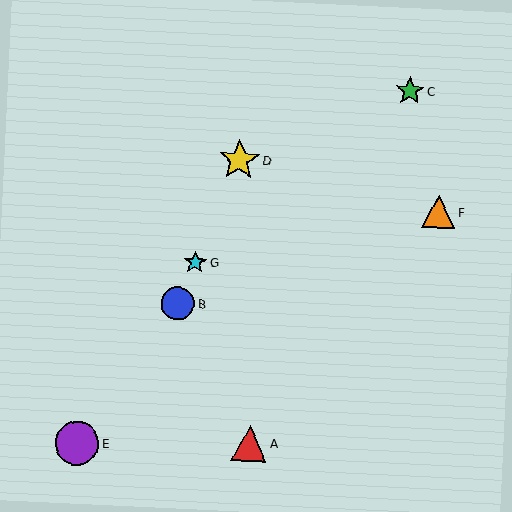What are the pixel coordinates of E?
Object E is at (77, 443).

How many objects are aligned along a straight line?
3 objects (B, D, G) are aligned along a straight line.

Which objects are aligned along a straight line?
Objects B, D, G are aligned along a straight line.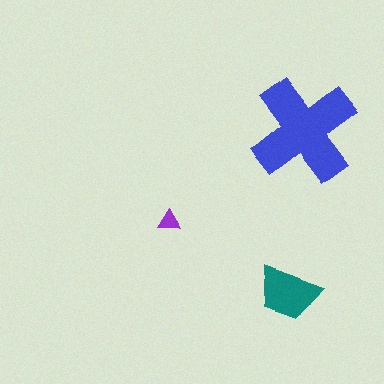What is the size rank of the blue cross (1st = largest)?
1st.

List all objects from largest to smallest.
The blue cross, the teal trapezoid, the purple triangle.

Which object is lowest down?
The teal trapezoid is bottommost.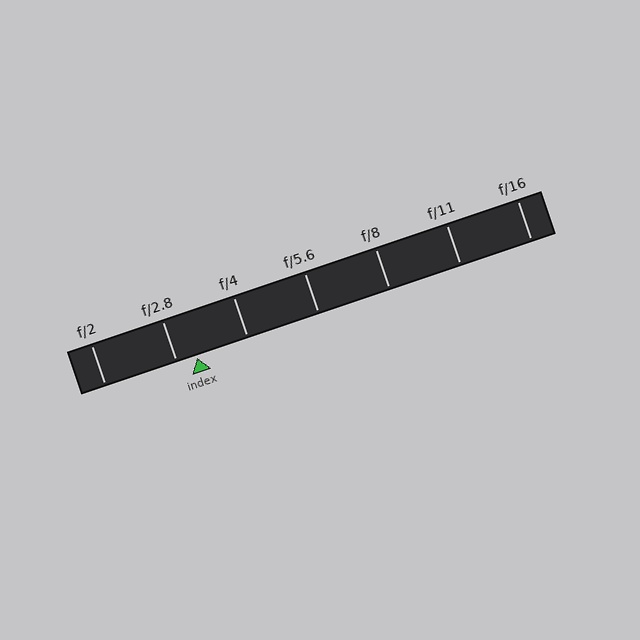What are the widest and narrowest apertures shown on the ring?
The widest aperture shown is f/2 and the narrowest is f/16.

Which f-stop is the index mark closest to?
The index mark is closest to f/2.8.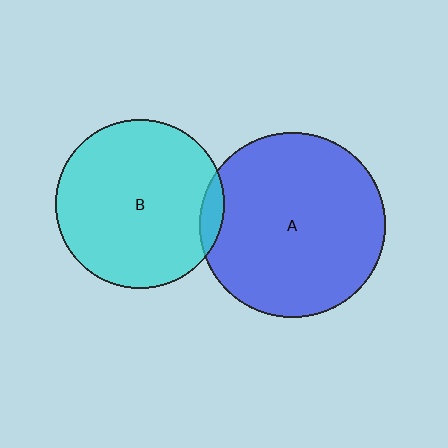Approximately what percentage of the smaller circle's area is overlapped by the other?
Approximately 5%.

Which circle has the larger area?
Circle A (blue).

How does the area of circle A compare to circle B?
Approximately 1.2 times.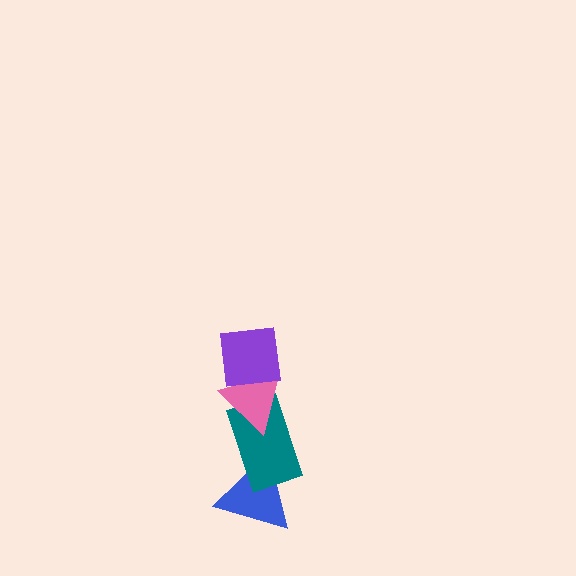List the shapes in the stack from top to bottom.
From top to bottom: the purple square, the pink triangle, the teal rectangle, the blue triangle.